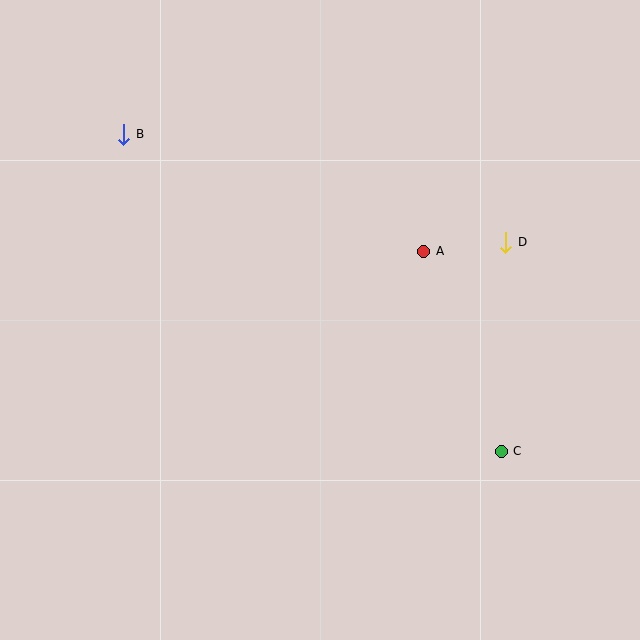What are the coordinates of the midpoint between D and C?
The midpoint between D and C is at (504, 347).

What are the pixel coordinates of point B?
Point B is at (124, 134).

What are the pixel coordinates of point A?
Point A is at (424, 251).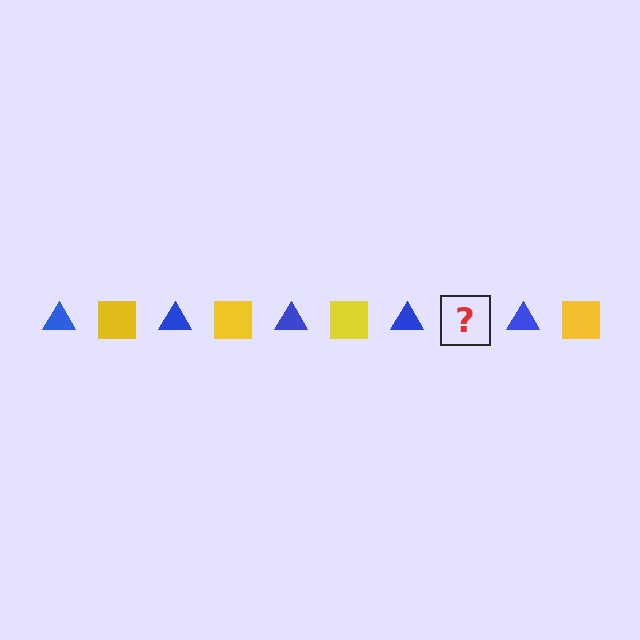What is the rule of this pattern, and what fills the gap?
The rule is that the pattern alternates between blue triangle and yellow square. The gap should be filled with a yellow square.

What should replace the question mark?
The question mark should be replaced with a yellow square.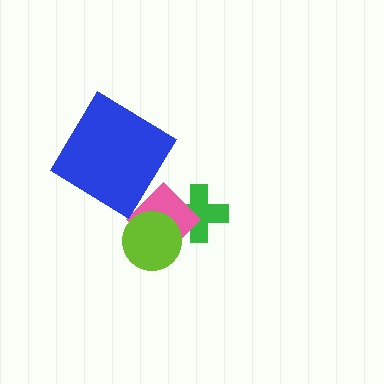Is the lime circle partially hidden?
No, no other shape covers it.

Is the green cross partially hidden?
Yes, it is partially covered by another shape.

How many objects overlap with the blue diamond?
0 objects overlap with the blue diamond.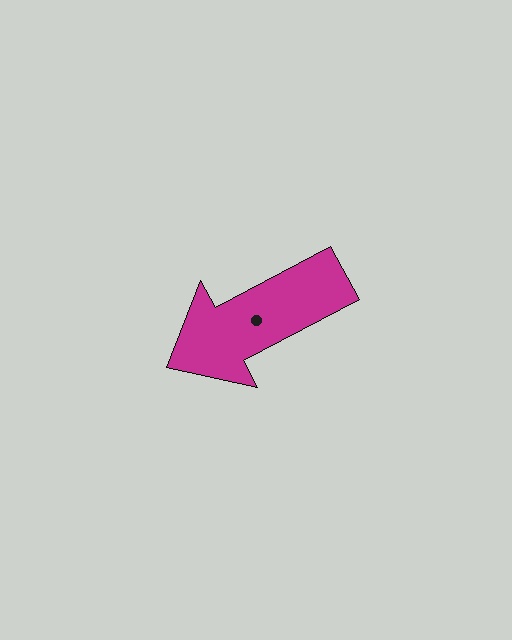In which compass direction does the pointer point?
Southwest.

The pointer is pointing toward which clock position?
Roughly 8 o'clock.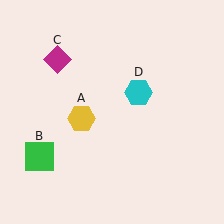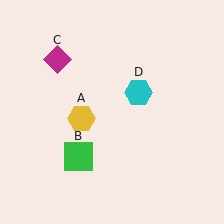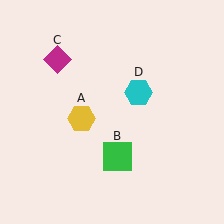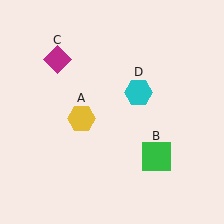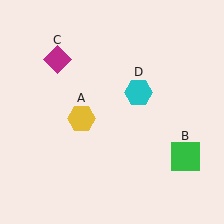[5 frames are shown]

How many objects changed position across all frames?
1 object changed position: green square (object B).